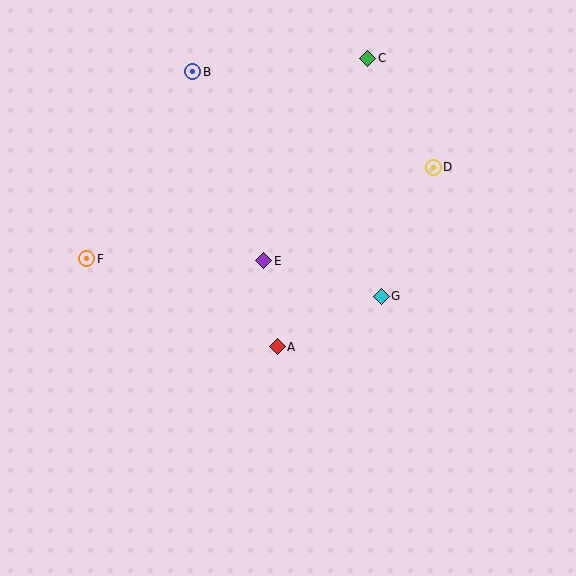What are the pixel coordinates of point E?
Point E is at (264, 261).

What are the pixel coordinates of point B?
Point B is at (193, 72).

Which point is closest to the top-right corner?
Point C is closest to the top-right corner.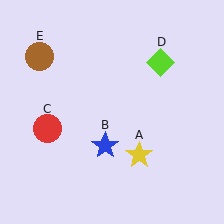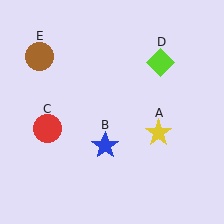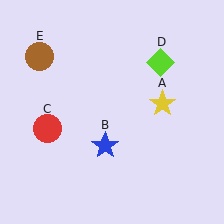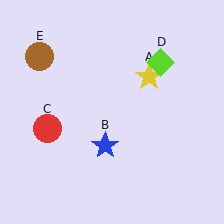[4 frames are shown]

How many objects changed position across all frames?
1 object changed position: yellow star (object A).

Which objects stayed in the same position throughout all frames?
Blue star (object B) and red circle (object C) and lime diamond (object D) and brown circle (object E) remained stationary.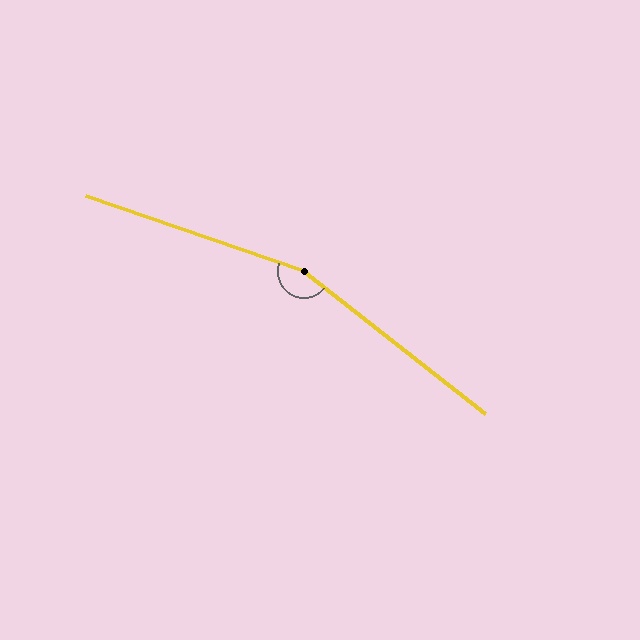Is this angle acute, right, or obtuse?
It is obtuse.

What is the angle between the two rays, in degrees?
Approximately 161 degrees.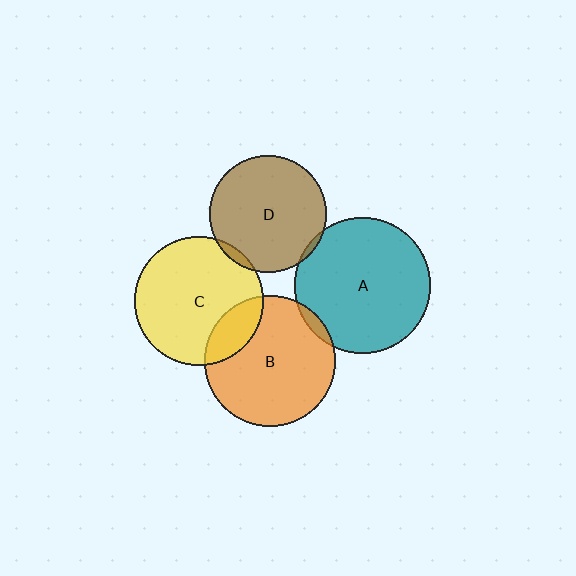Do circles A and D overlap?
Yes.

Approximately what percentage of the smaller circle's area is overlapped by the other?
Approximately 5%.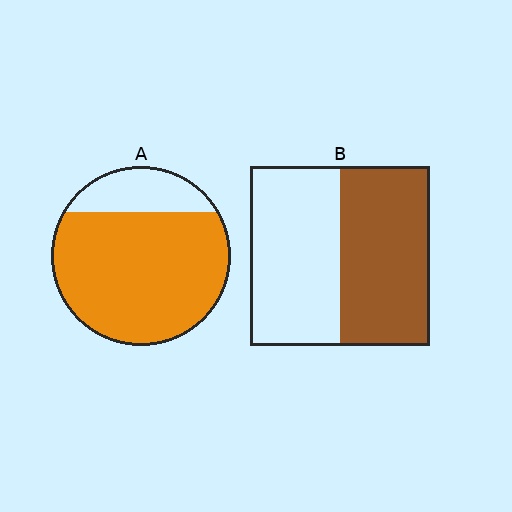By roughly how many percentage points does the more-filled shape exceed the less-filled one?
By roughly 30 percentage points (A over B).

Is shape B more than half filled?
Roughly half.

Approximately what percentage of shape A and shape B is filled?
A is approximately 80% and B is approximately 50%.